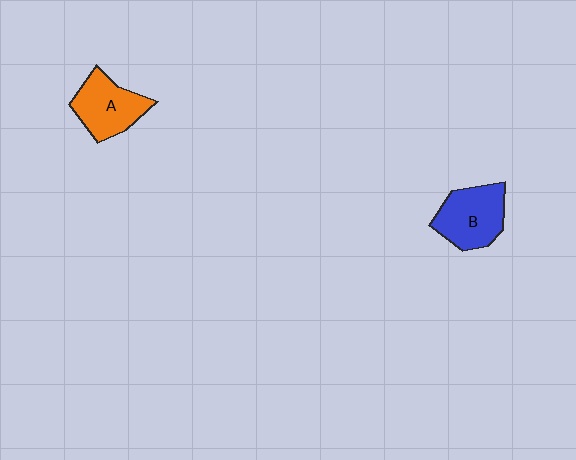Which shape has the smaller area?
Shape A (orange).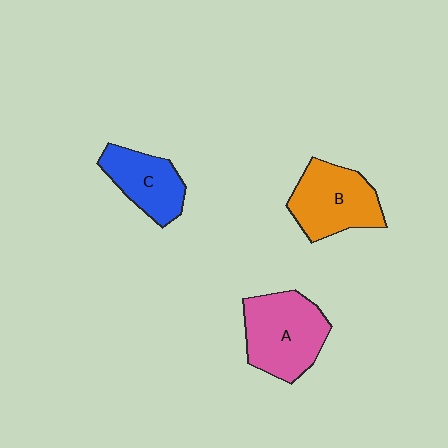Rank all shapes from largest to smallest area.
From largest to smallest: A (pink), B (orange), C (blue).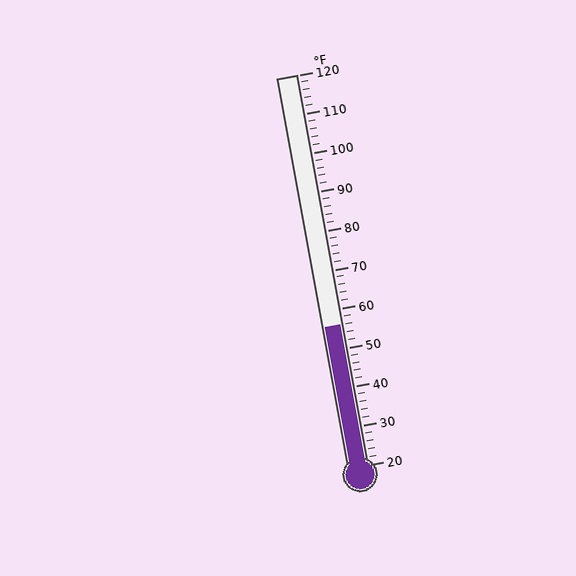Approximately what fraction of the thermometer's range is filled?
The thermometer is filled to approximately 35% of its range.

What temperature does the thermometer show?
The thermometer shows approximately 56°F.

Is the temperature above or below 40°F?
The temperature is above 40°F.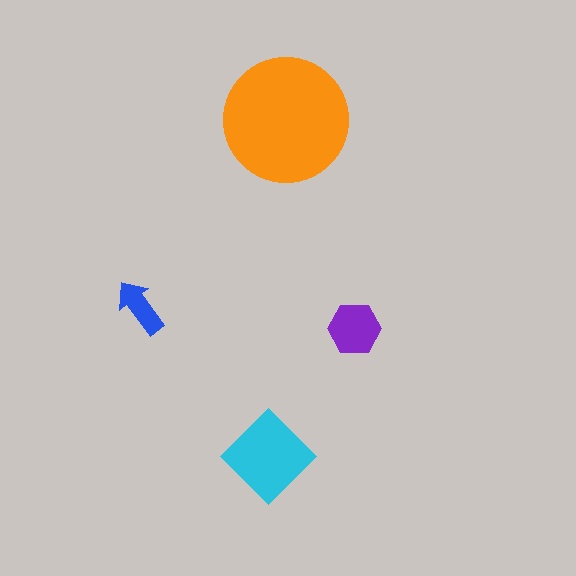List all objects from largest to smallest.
The orange circle, the cyan diamond, the purple hexagon, the blue arrow.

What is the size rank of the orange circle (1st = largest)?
1st.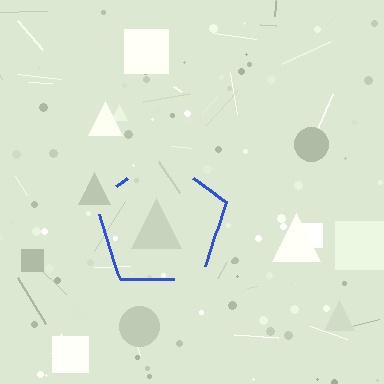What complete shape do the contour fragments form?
The contour fragments form a pentagon.